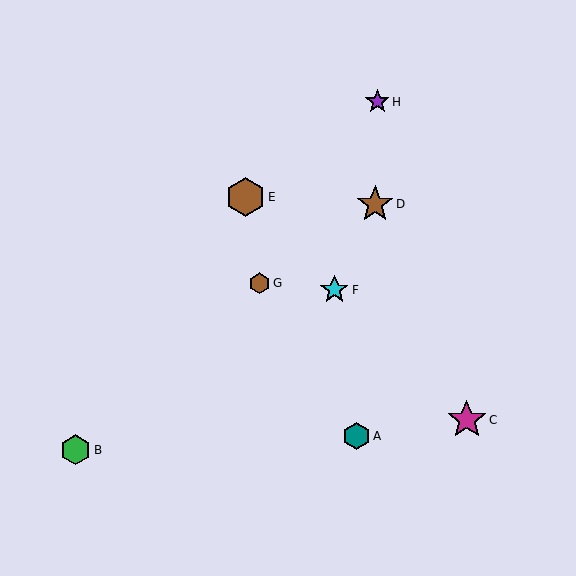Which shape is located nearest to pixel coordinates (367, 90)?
The purple star (labeled H) at (377, 102) is nearest to that location.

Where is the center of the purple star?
The center of the purple star is at (377, 102).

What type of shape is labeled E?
Shape E is a brown hexagon.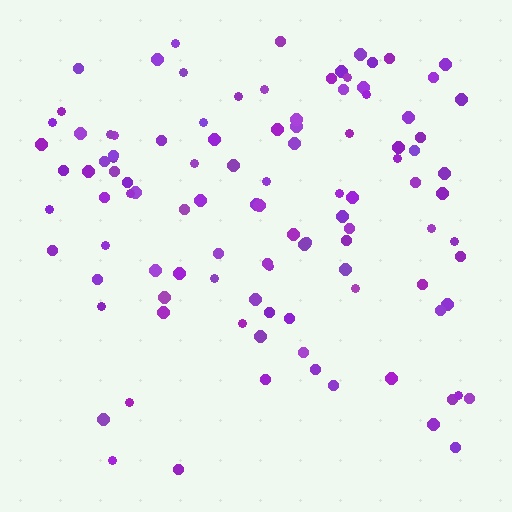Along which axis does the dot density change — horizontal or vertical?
Vertical.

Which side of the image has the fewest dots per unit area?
The bottom.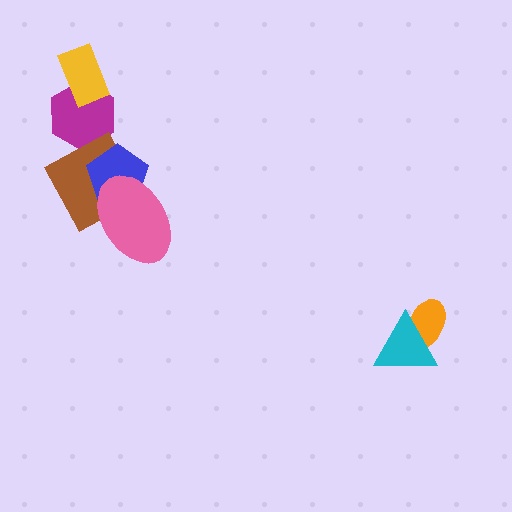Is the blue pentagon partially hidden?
Yes, it is partially covered by another shape.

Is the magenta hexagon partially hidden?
Yes, it is partially covered by another shape.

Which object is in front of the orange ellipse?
The cyan triangle is in front of the orange ellipse.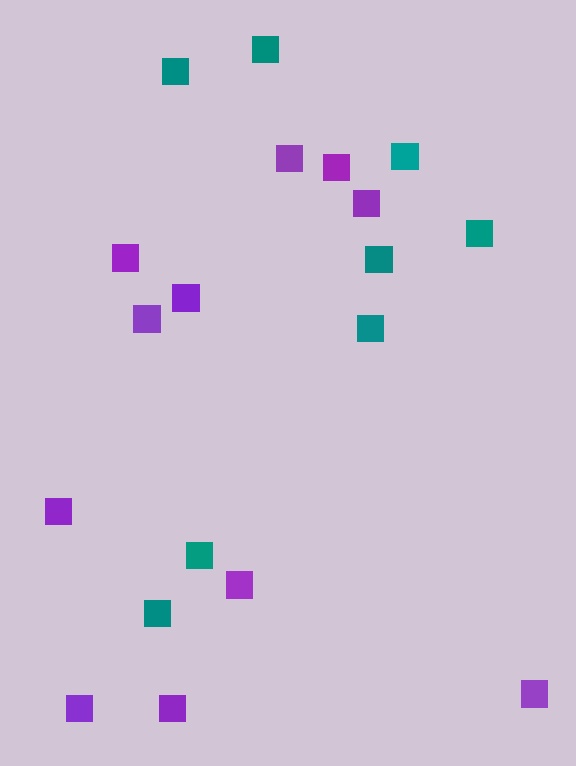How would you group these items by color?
There are 2 groups: one group of teal squares (8) and one group of purple squares (11).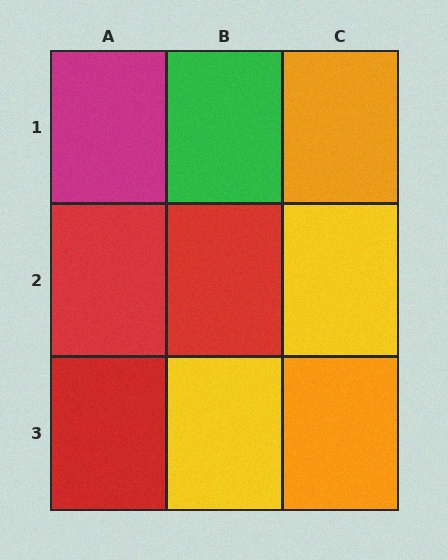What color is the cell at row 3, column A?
Red.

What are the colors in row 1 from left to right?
Magenta, green, orange.